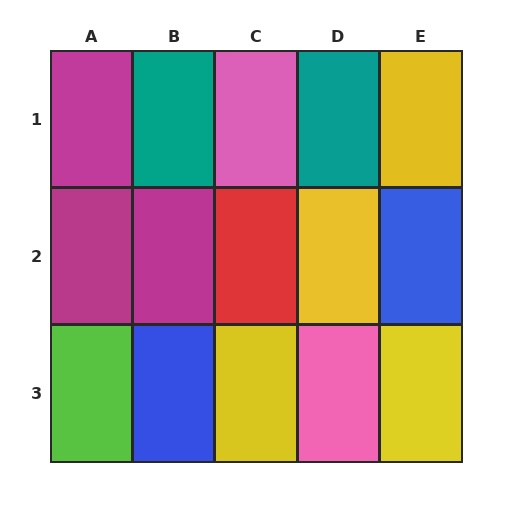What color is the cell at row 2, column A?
Magenta.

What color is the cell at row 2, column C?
Red.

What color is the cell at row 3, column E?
Yellow.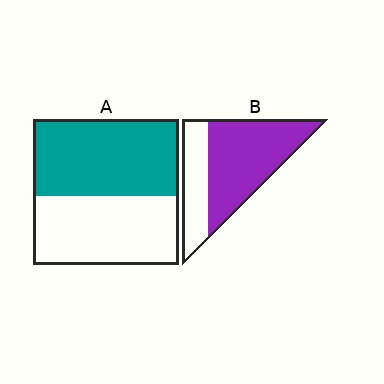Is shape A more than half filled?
Roughly half.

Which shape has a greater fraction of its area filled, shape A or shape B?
Shape B.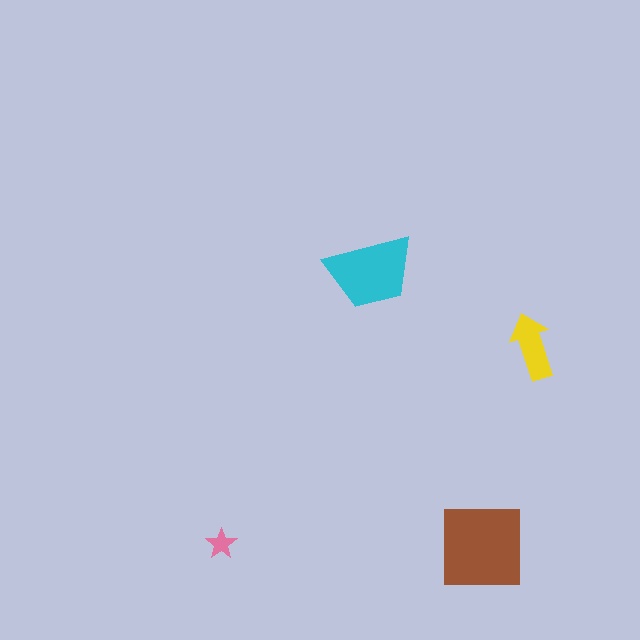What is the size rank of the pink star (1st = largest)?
4th.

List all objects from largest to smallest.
The brown square, the cyan trapezoid, the yellow arrow, the pink star.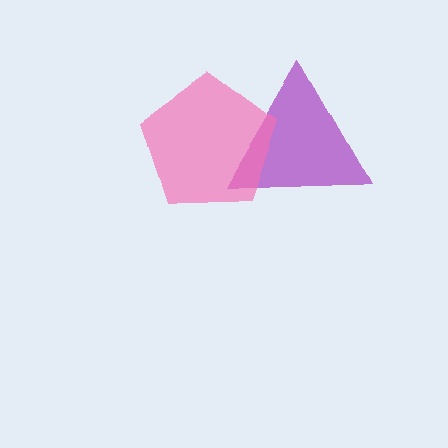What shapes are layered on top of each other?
The layered shapes are: a purple triangle, a pink pentagon.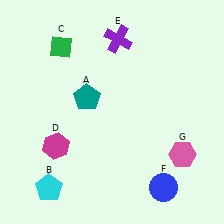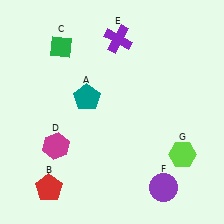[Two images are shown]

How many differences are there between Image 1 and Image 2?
There are 3 differences between the two images.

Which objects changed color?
B changed from cyan to red. F changed from blue to purple. G changed from pink to lime.